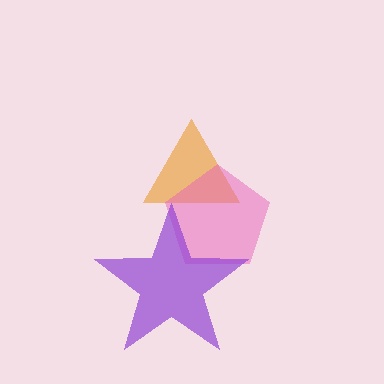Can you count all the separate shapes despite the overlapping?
Yes, there are 3 separate shapes.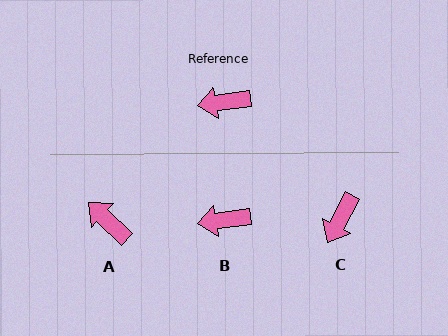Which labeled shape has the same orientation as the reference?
B.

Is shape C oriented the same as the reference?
No, it is off by about 53 degrees.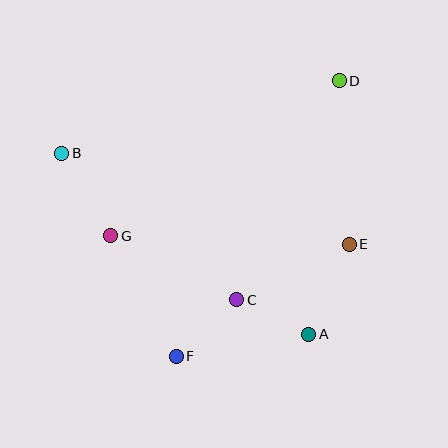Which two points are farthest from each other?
Points D and F are farthest from each other.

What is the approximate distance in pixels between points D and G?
The distance between D and G is approximately 276 pixels.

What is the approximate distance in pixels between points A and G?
The distance between A and G is approximately 221 pixels.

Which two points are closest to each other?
Points A and C are closest to each other.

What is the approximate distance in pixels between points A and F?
The distance between A and F is approximately 134 pixels.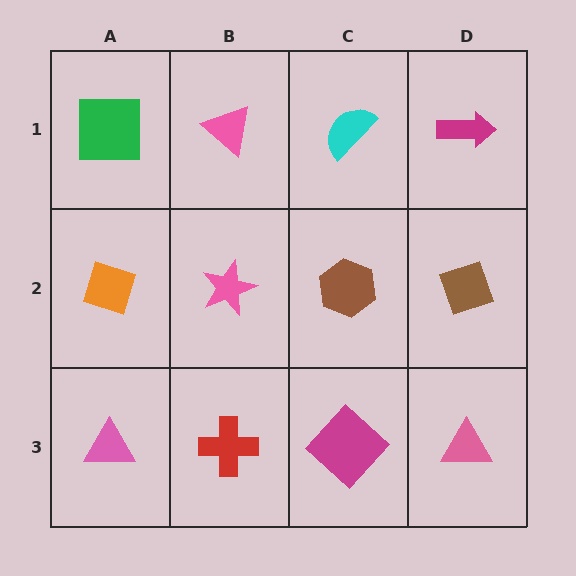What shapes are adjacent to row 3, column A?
An orange diamond (row 2, column A), a red cross (row 3, column B).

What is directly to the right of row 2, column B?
A brown hexagon.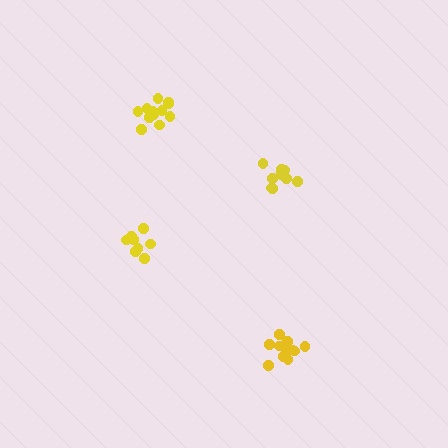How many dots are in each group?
Group 1: 12 dots, Group 2: 12 dots, Group 3: 9 dots, Group 4: 8 dots (41 total).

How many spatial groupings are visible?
There are 4 spatial groupings.